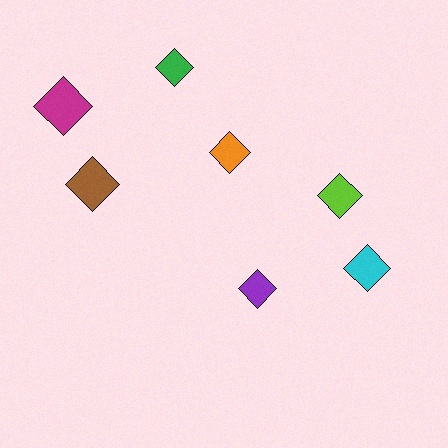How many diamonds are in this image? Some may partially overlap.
There are 7 diamonds.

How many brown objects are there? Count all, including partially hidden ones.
There is 1 brown object.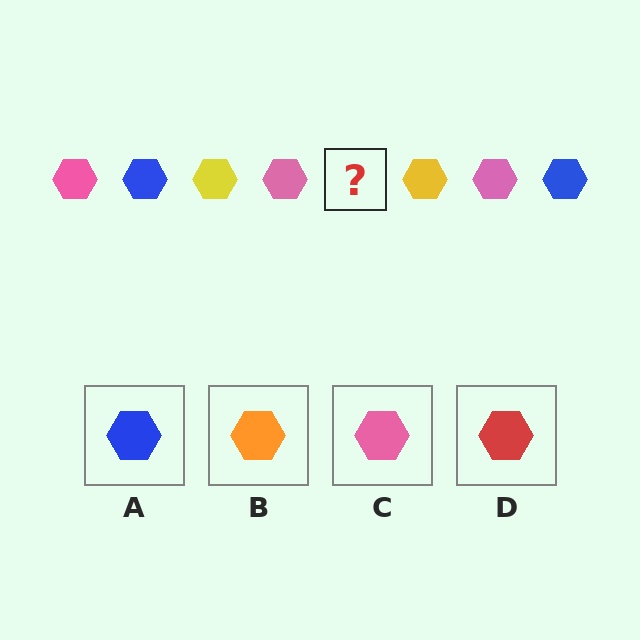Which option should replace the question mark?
Option A.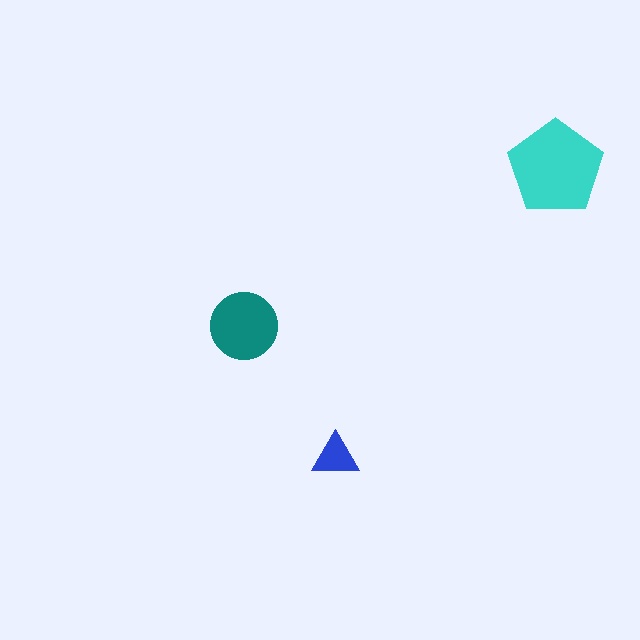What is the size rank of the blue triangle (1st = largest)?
3rd.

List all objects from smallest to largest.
The blue triangle, the teal circle, the cyan pentagon.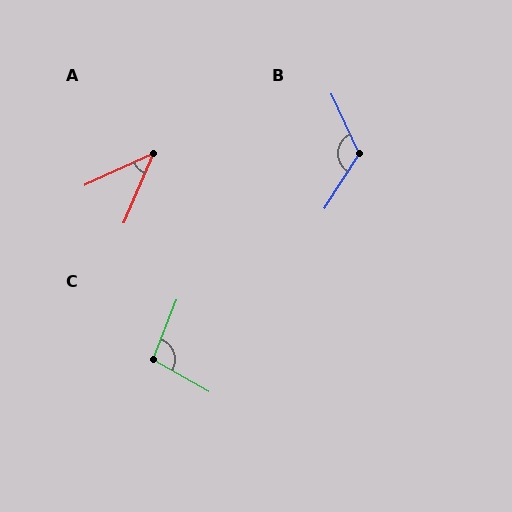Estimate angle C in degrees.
Approximately 98 degrees.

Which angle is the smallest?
A, at approximately 43 degrees.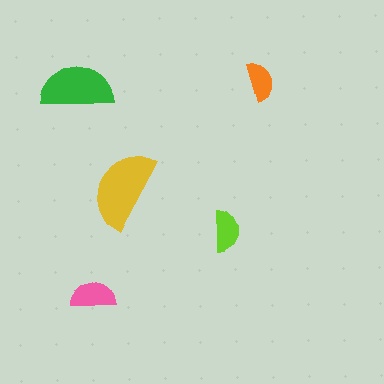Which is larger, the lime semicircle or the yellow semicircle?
The yellow one.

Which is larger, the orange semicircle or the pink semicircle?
The pink one.